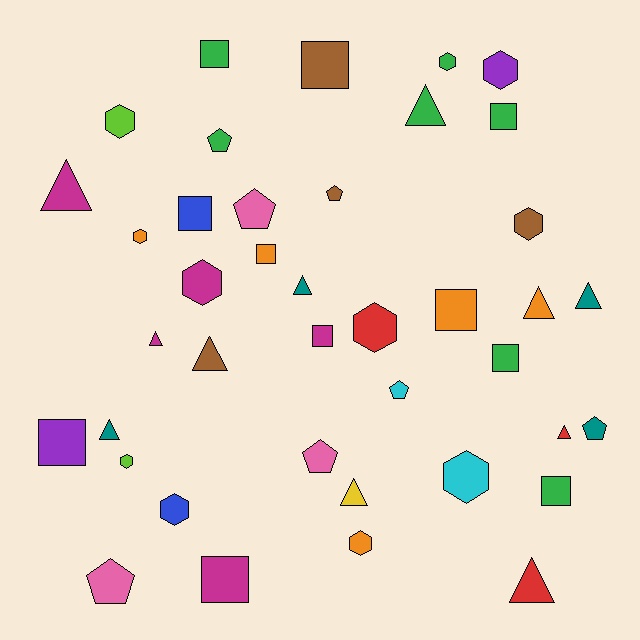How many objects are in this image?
There are 40 objects.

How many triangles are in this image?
There are 11 triangles.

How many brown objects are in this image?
There are 4 brown objects.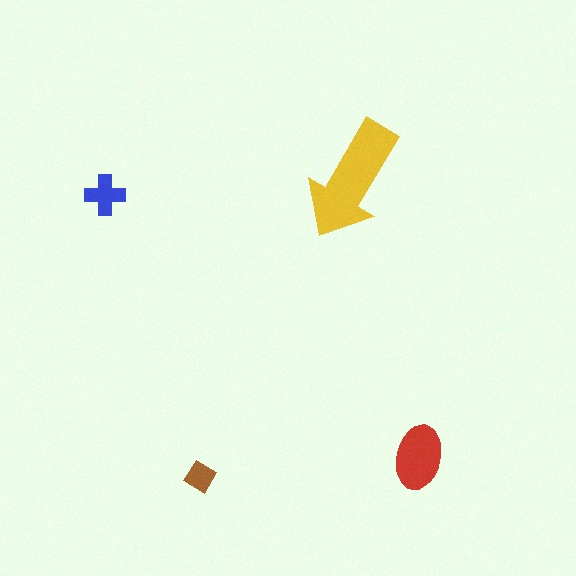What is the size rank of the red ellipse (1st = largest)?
2nd.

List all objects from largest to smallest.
The yellow arrow, the red ellipse, the blue cross, the brown diamond.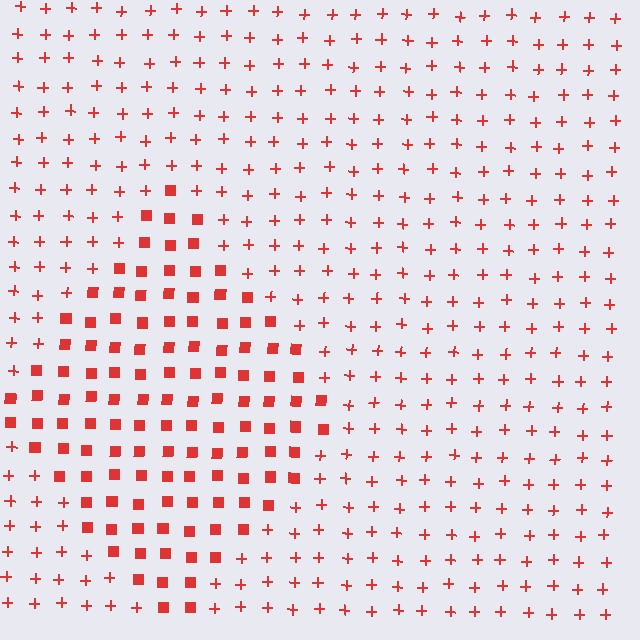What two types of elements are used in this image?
The image uses squares inside the diamond region and plus signs outside it.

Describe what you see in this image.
The image is filled with small red elements arranged in a uniform grid. A diamond-shaped region contains squares, while the surrounding area contains plus signs. The boundary is defined purely by the change in element shape.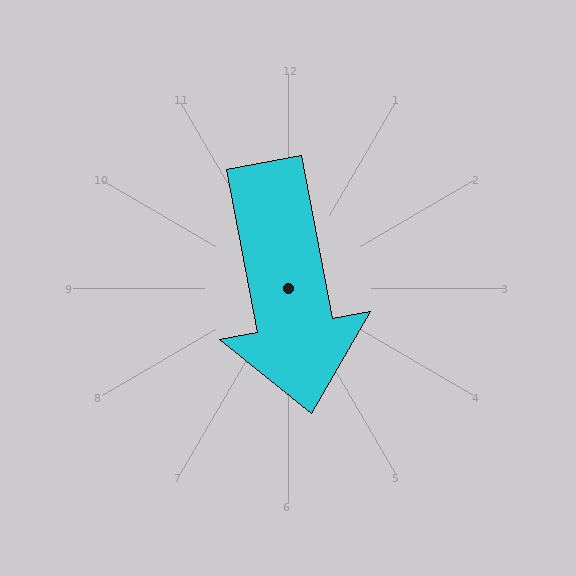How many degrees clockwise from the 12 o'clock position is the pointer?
Approximately 169 degrees.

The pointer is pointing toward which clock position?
Roughly 6 o'clock.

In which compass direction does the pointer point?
South.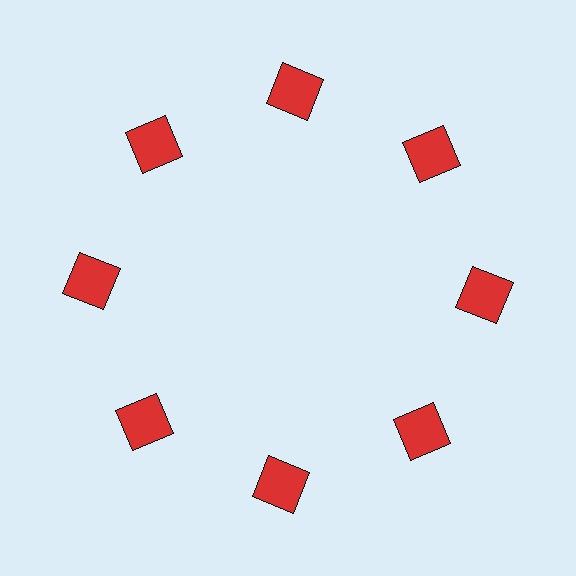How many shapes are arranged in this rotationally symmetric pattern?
There are 8 shapes, arranged in 8 groups of 1.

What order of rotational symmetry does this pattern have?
This pattern has 8-fold rotational symmetry.